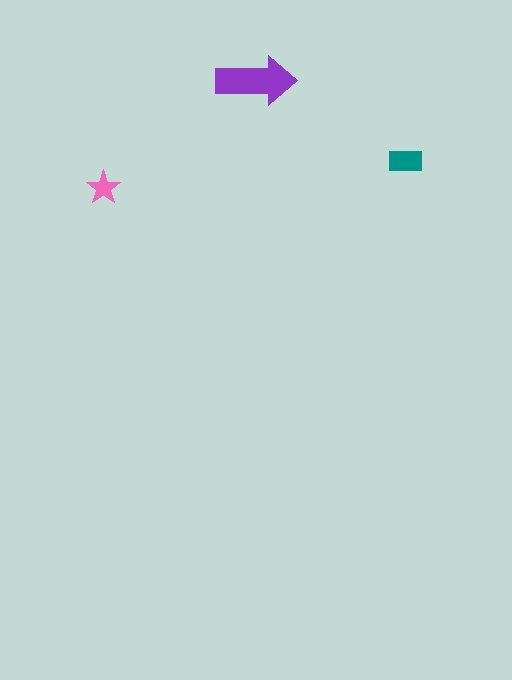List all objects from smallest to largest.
The pink star, the teal rectangle, the purple arrow.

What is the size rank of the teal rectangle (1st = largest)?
2nd.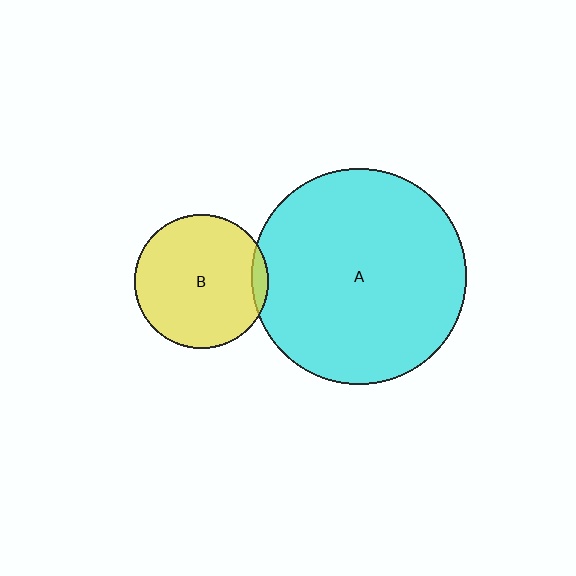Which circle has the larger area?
Circle A (cyan).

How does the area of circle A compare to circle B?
Approximately 2.6 times.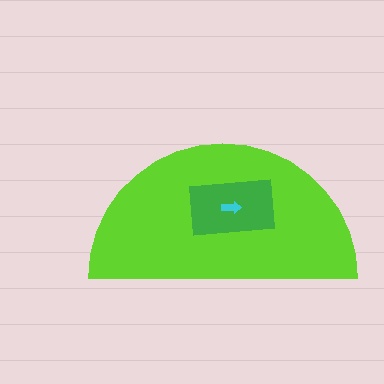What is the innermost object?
The cyan arrow.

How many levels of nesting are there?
3.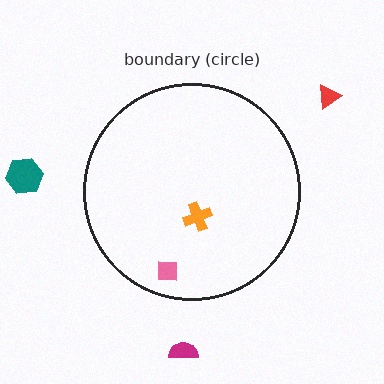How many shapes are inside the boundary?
2 inside, 3 outside.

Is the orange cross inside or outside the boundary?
Inside.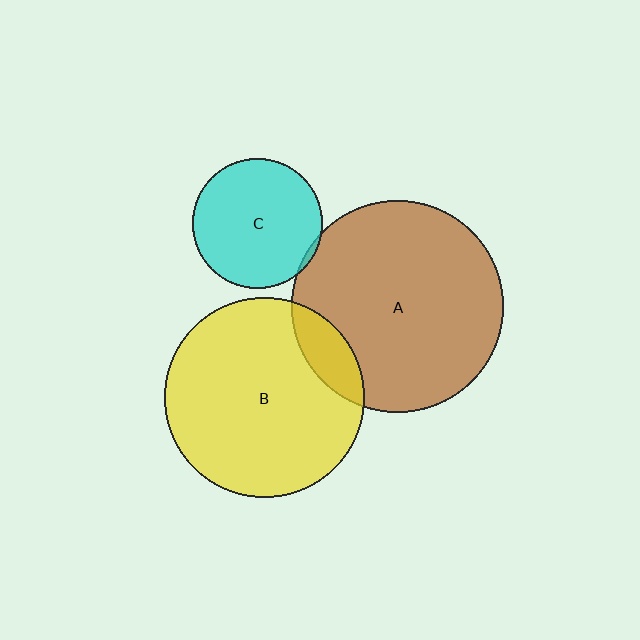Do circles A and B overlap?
Yes.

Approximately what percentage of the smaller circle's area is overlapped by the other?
Approximately 10%.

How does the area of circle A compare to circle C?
Approximately 2.7 times.